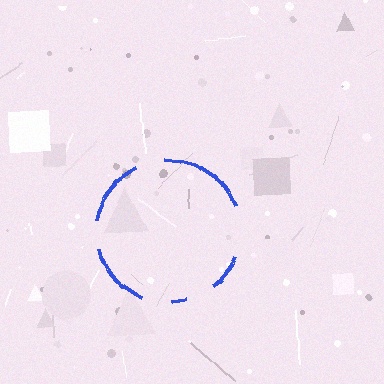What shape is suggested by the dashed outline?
The dashed outline suggests a circle.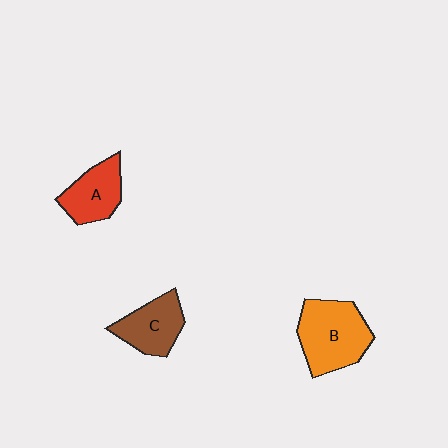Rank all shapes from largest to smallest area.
From largest to smallest: B (orange), C (brown), A (red).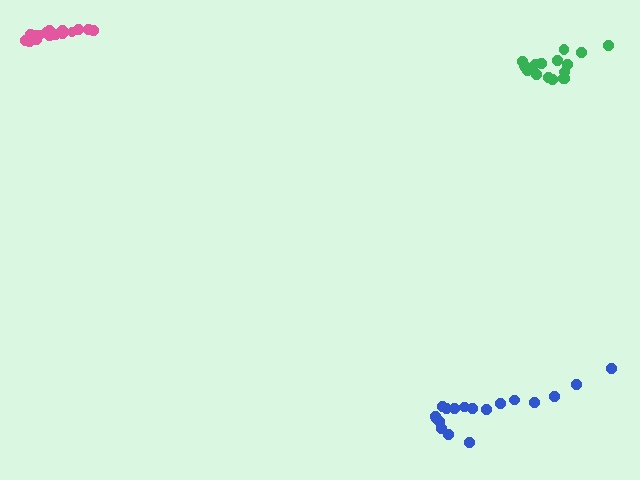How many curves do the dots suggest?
There are 3 distinct paths.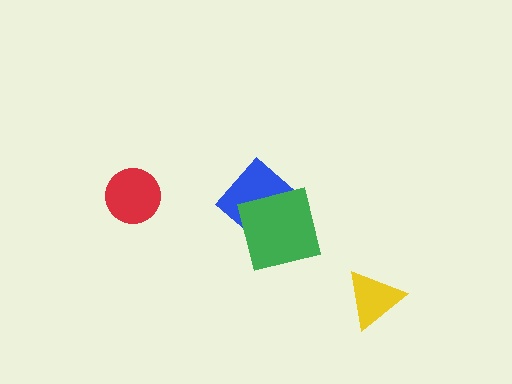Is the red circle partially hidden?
No, no other shape covers it.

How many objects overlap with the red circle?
0 objects overlap with the red circle.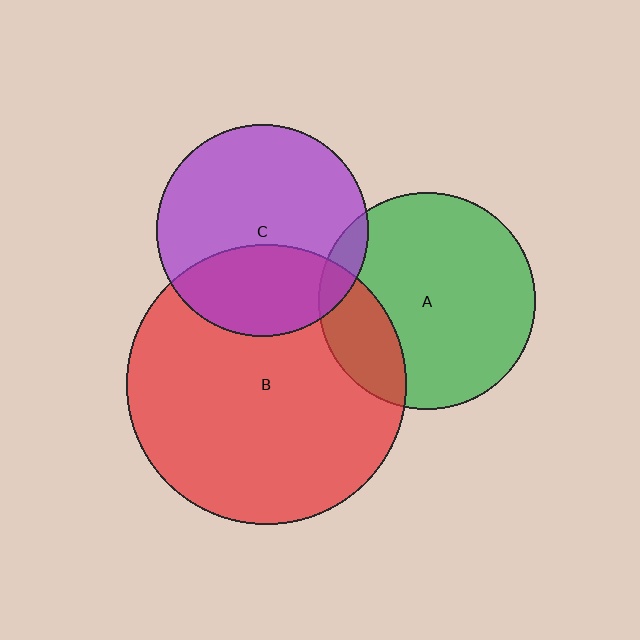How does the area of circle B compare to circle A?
Approximately 1.7 times.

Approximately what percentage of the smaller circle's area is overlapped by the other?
Approximately 20%.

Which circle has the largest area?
Circle B (red).